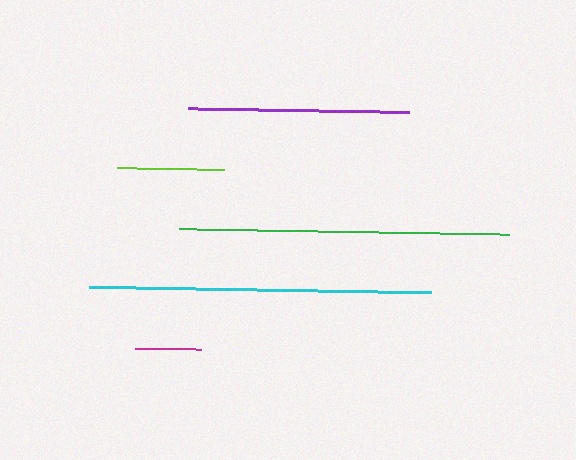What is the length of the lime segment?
The lime segment is approximately 106 pixels long.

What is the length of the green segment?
The green segment is approximately 330 pixels long.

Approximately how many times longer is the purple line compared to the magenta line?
The purple line is approximately 3.4 times the length of the magenta line.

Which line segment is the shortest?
The magenta line is the shortest at approximately 66 pixels.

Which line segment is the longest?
The cyan line is the longest at approximately 342 pixels.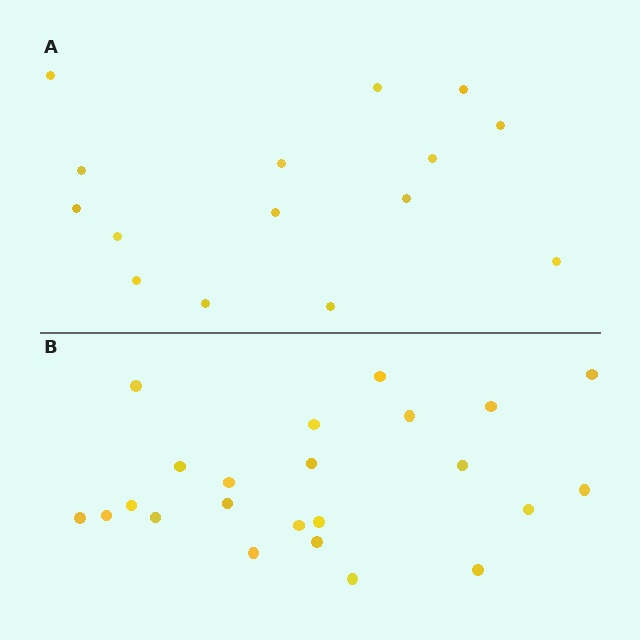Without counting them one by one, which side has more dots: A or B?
Region B (the bottom region) has more dots.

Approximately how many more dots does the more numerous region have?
Region B has roughly 8 or so more dots than region A.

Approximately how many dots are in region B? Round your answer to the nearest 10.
About 20 dots. (The exact count is 23, which rounds to 20.)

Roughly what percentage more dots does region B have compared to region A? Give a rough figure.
About 55% more.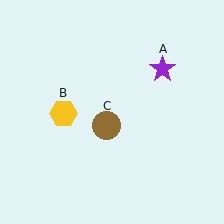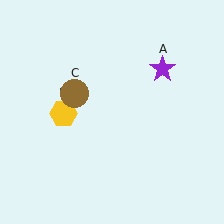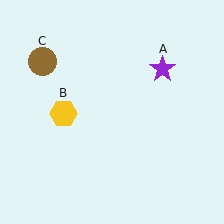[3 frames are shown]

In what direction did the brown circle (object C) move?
The brown circle (object C) moved up and to the left.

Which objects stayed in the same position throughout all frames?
Purple star (object A) and yellow hexagon (object B) remained stationary.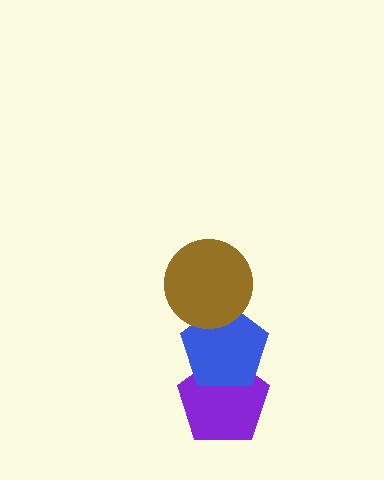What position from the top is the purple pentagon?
The purple pentagon is 3rd from the top.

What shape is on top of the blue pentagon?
The brown circle is on top of the blue pentagon.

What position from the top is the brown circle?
The brown circle is 1st from the top.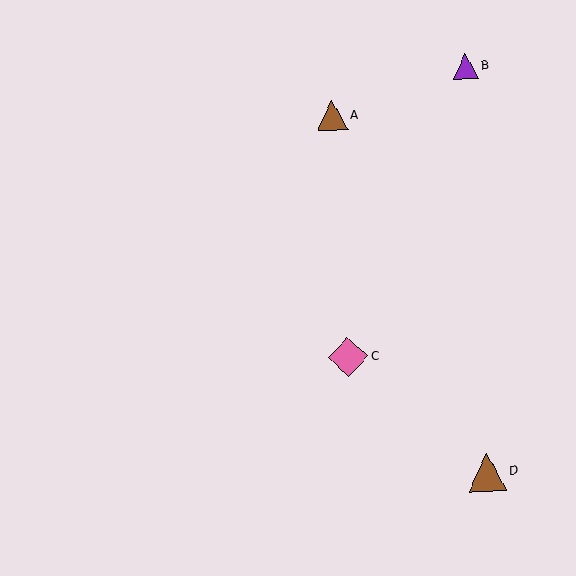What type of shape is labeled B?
Shape B is a purple triangle.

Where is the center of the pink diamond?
The center of the pink diamond is at (348, 357).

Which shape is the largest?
The pink diamond (labeled C) is the largest.